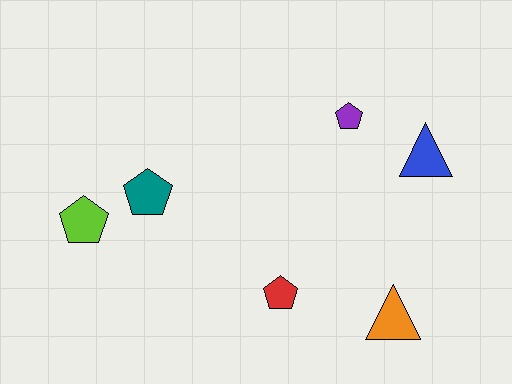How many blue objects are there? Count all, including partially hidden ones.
There is 1 blue object.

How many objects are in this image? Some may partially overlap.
There are 6 objects.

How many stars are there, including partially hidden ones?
There are no stars.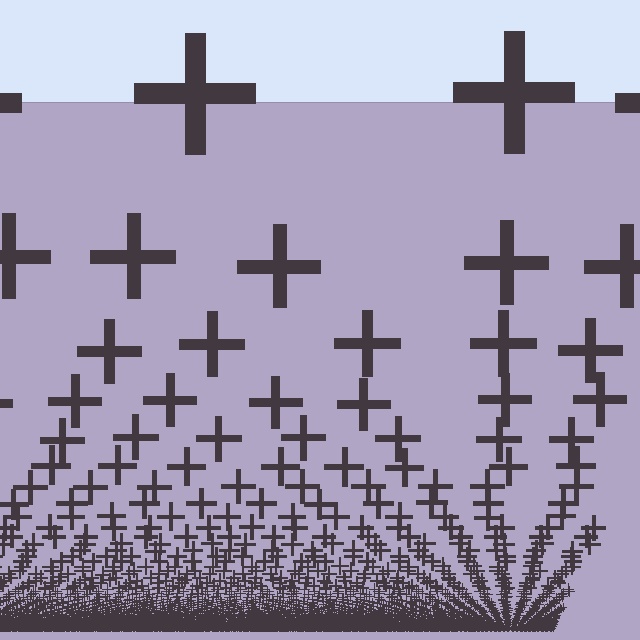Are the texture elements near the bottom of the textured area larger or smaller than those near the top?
Smaller. The gradient is inverted — elements near the bottom are smaller and denser.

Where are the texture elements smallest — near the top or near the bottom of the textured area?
Near the bottom.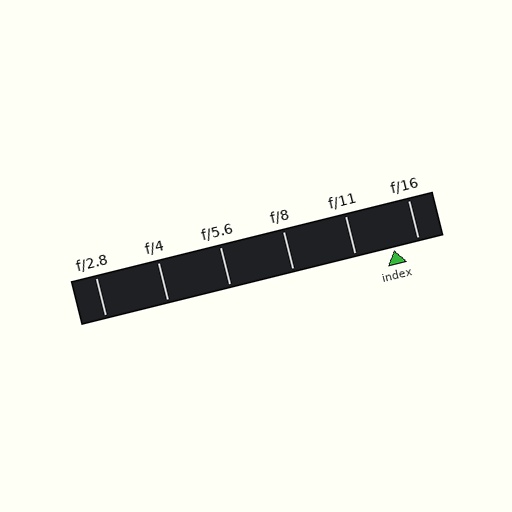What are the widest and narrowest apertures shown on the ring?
The widest aperture shown is f/2.8 and the narrowest is f/16.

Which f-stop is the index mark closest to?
The index mark is closest to f/16.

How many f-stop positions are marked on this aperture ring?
There are 6 f-stop positions marked.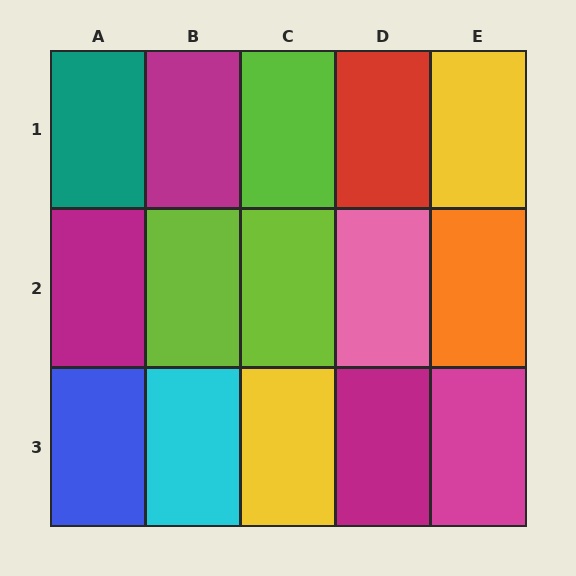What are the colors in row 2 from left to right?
Magenta, lime, lime, pink, orange.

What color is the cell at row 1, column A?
Teal.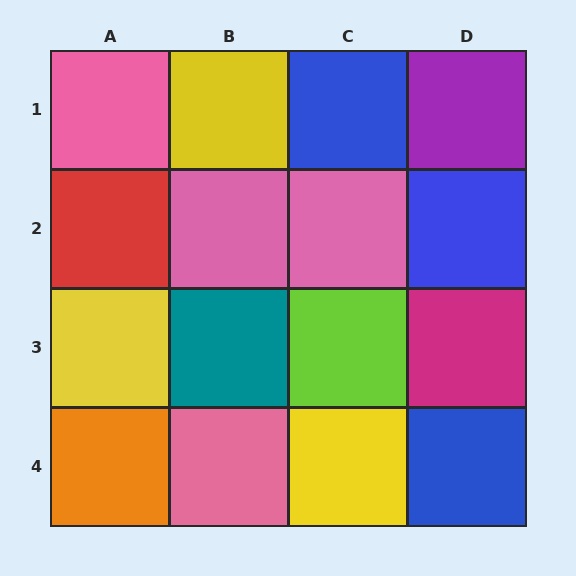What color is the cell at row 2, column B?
Pink.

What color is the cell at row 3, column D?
Magenta.